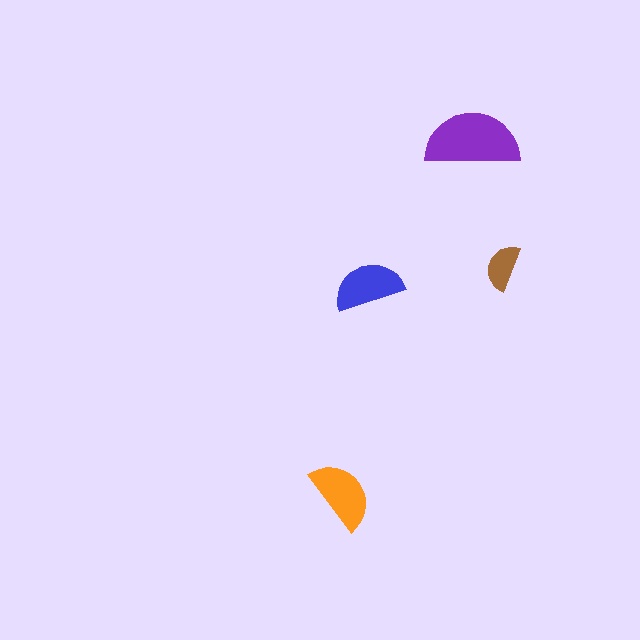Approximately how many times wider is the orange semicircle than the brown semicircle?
About 1.5 times wider.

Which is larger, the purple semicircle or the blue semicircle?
The purple one.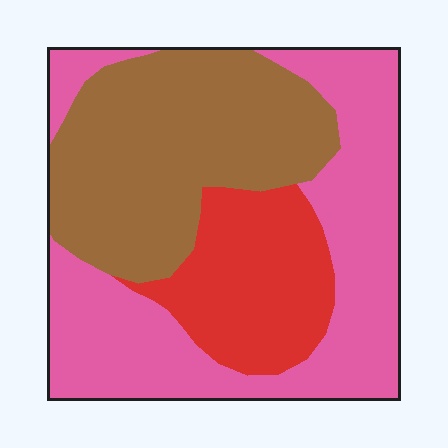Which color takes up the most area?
Pink, at roughly 45%.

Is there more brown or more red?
Brown.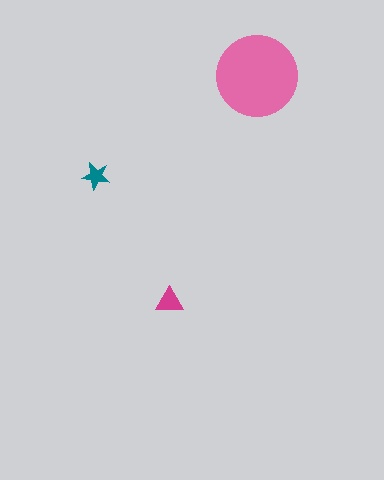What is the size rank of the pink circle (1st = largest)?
1st.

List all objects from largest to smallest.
The pink circle, the magenta triangle, the teal star.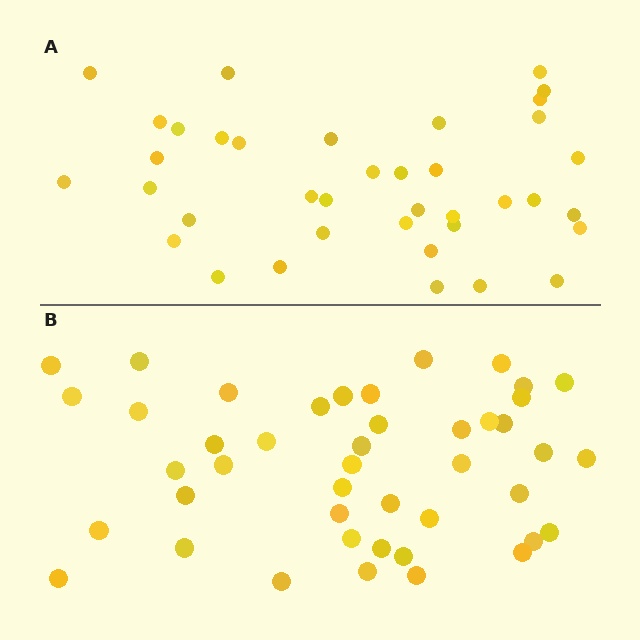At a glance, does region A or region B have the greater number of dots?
Region B (the bottom region) has more dots.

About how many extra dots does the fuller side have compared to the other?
Region B has about 6 more dots than region A.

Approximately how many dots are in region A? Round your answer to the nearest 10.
About 40 dots. (The exact count is 38, which rounds to 40.)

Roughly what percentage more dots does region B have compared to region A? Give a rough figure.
About 15% more.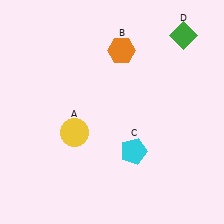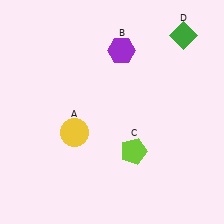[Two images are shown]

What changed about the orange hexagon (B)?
In Image 1, B is orange. In Image 2, it changed to purple.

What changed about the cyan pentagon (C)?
In Image 1, C is cyan. In Image 2, it changed to lime.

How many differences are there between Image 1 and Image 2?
There are 2 differences between the two images.